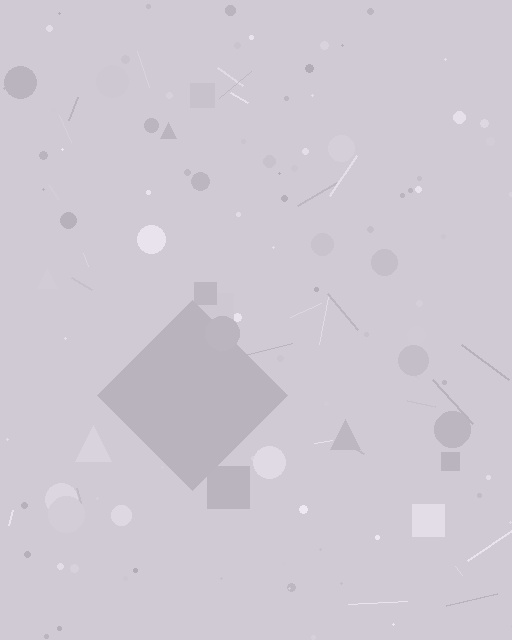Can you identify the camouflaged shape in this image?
The camouflaged shape is a diamond.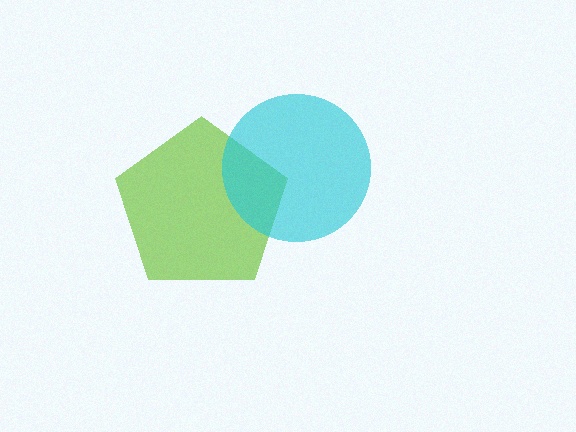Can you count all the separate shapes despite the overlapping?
Yes, there are 2 separate shapes.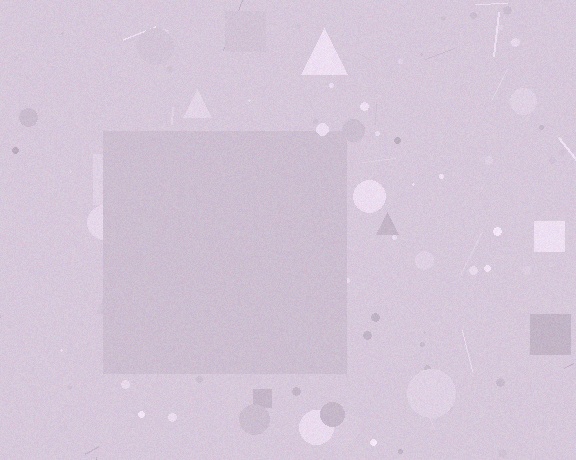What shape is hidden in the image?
A square is hidden in the image.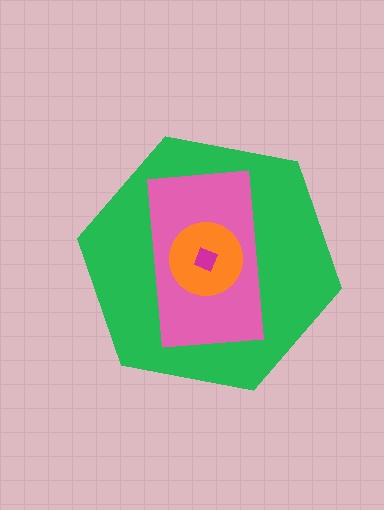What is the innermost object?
The magenta square.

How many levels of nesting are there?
4.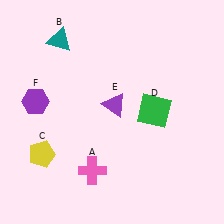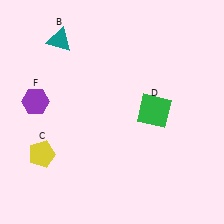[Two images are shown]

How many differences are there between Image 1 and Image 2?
There are 2 differences between the two images.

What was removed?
The pink cross (A), the purple triangle (E) were removed in Image 2.